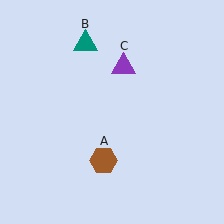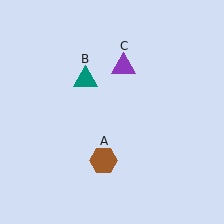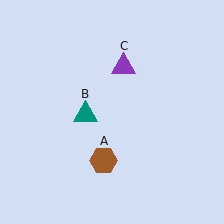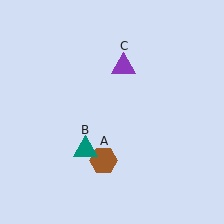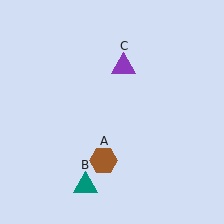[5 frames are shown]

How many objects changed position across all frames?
1 object changed position: teal triangle (object B).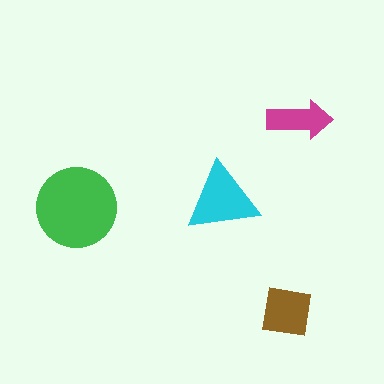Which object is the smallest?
The magenta arrow.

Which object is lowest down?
The brown square is bottommost.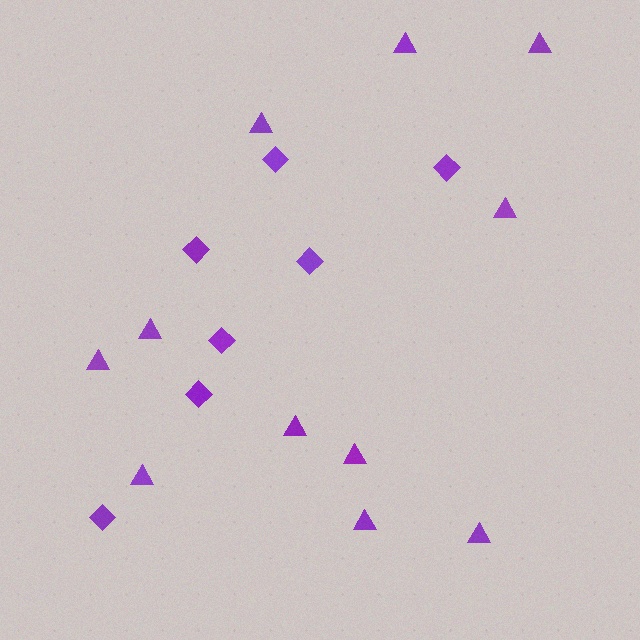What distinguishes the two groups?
There are 2 groups: one group of diamonds (7) and one group of triangles (11).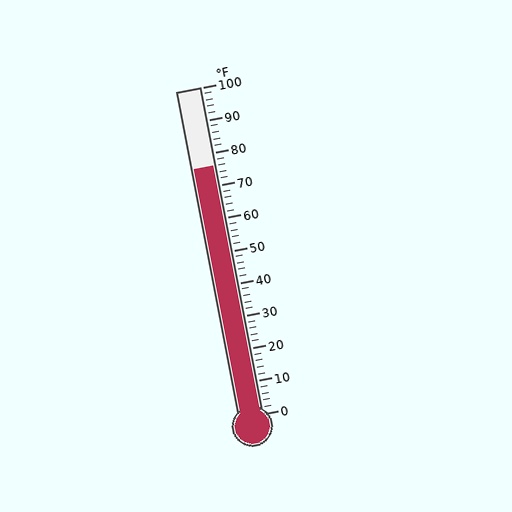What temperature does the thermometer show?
The thermometer shows approximately 76°F.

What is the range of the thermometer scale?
The thermometer scale ranges from 0°F to 100°F.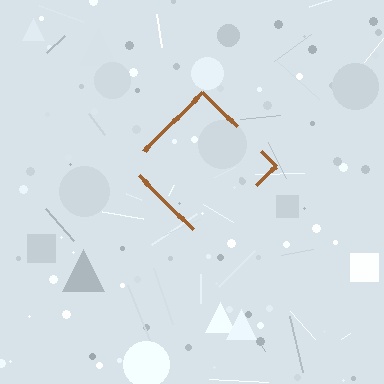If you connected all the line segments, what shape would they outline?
They would outline a diamond.